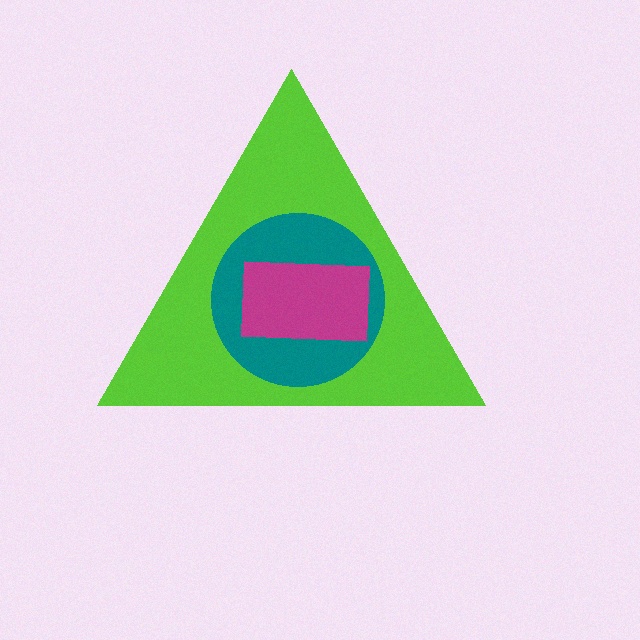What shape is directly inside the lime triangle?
The teal circle.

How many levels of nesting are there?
3.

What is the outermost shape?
The lime triangle.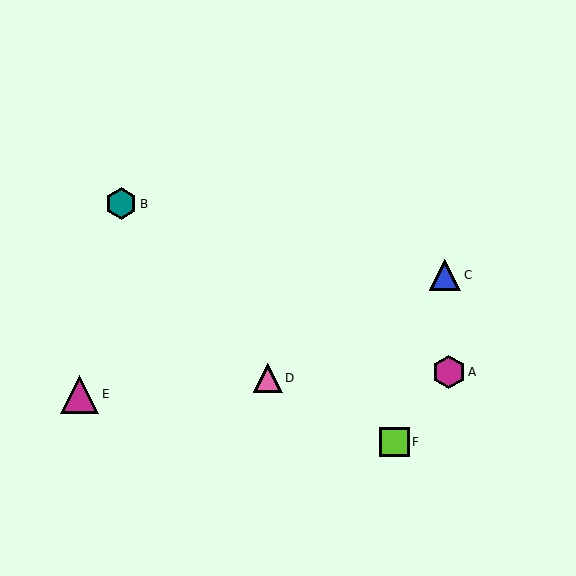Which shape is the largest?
The magenta triangle (labeled E) is the largest.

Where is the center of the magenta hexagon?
The center of the magenta hexagon is at (449, 372).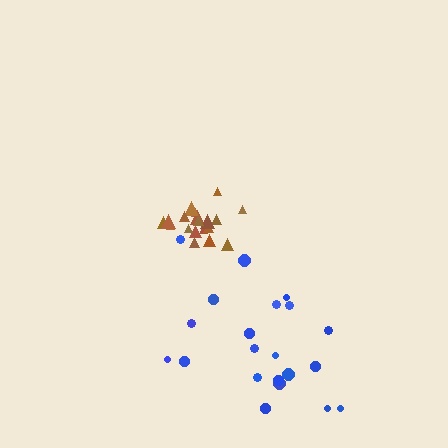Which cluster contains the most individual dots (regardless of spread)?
Blue (21).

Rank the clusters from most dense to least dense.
brown, blue.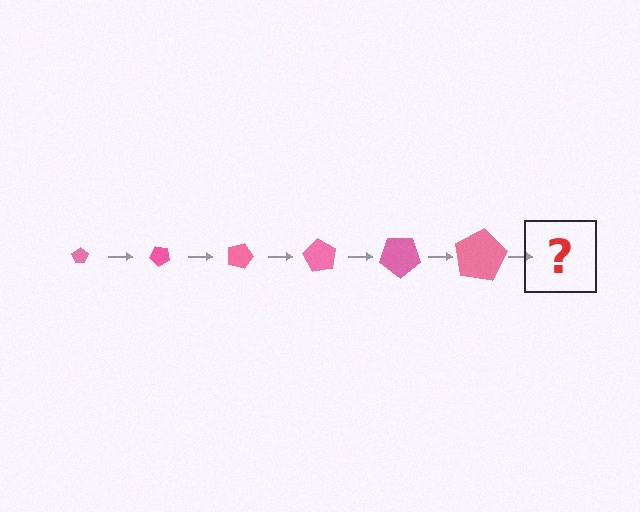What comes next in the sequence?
The next element should be a pentagon, larger than the previous one and rotated 270 degrees from the start.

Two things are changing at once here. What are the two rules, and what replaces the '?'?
The two rules are that the pentagon grows larger each step and it rotates 45 degrees each step. The '?' should be a pentagon, larger than the previous one and rotated 270 degrees from the start.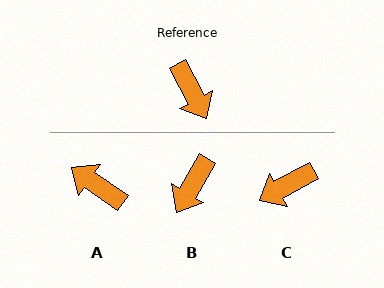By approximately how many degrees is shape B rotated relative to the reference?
Approximately 58 degrees clockwise.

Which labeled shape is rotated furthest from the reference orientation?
A, about 152 degrees away.